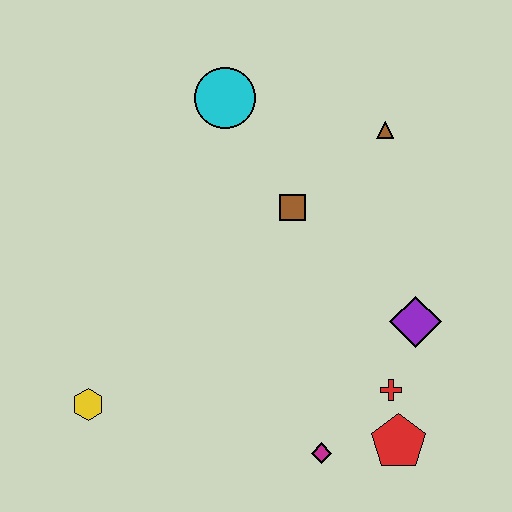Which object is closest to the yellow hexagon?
The magenta diamond is closest to the yellow hexagon.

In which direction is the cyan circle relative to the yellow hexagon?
The cyan circle is above the yellow hexagon.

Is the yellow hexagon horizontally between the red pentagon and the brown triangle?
No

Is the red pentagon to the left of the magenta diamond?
No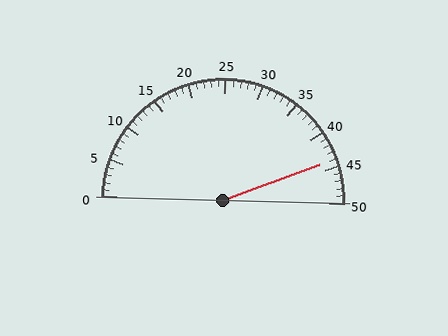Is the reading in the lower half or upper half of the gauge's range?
The reading is in the upper half of the range (0 to 50).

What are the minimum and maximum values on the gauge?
The gauge ranges from 0 to 50.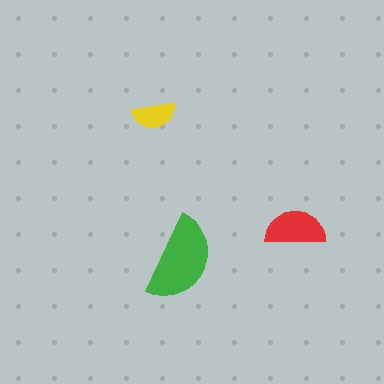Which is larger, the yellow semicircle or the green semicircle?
The green one.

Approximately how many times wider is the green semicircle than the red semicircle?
About 1.5 times wider.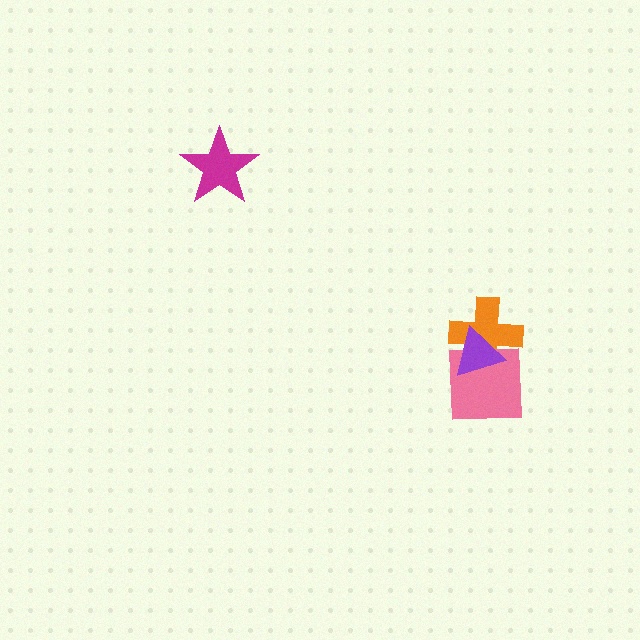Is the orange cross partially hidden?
Yes, it is partially covered by another shape.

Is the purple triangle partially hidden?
No, no other shape covers it.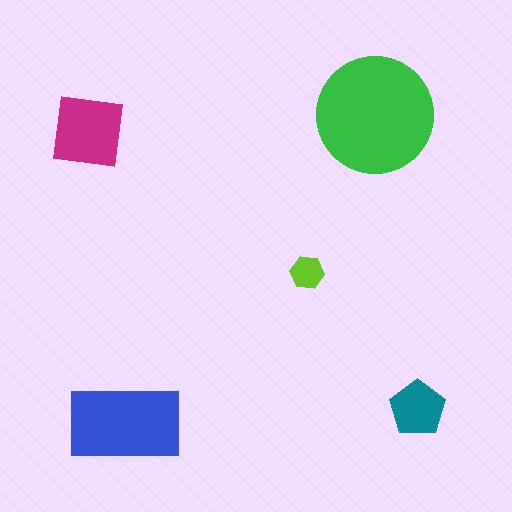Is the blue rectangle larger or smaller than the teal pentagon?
Larger.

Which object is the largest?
The green circle.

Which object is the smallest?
The lime hexagon.